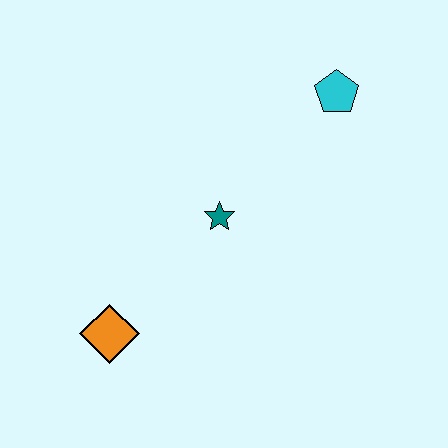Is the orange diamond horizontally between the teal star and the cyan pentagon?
No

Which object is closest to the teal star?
The orange diamond is closest to the teal star.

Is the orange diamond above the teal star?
No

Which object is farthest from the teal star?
The cyan pentagon is farthest from the teal star.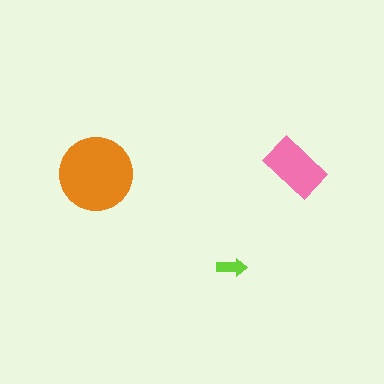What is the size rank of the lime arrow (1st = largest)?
3rd.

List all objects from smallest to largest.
The lime arrow, the pink rectangle, the orange circle.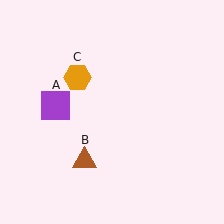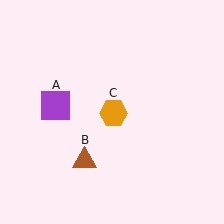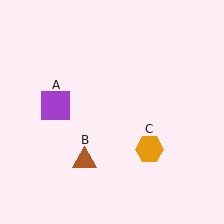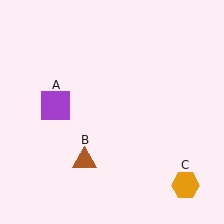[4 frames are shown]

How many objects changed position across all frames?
1 object changed position: orange hexagon (object C).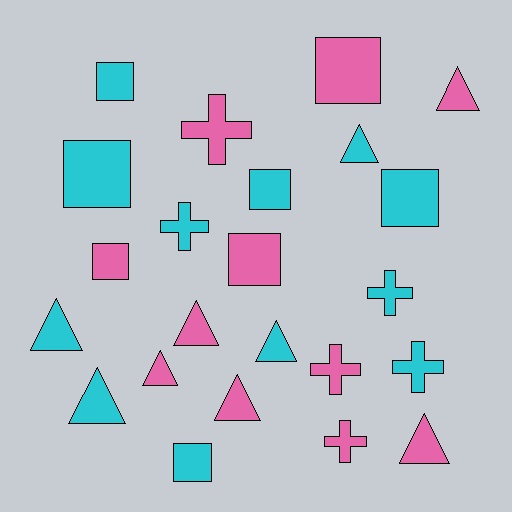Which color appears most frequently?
Cyan, with 12 objects.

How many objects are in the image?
There are 23 objects.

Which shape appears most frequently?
Triangle, with 9 objects.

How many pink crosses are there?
There are 3 pink crosses.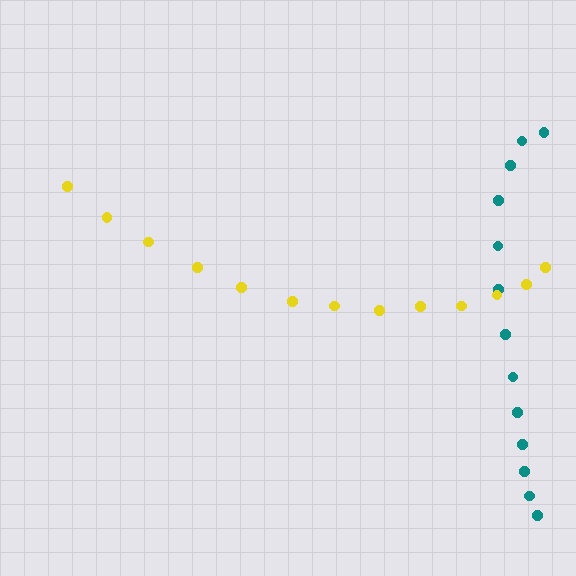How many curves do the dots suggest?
There are 2 distinct paths.